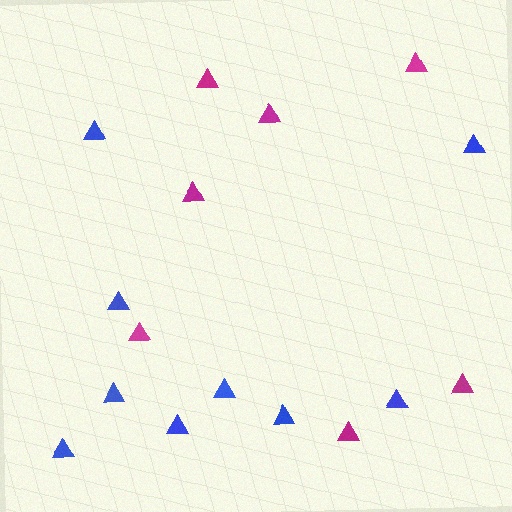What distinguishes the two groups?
There are 2 groups: one group of blue triangles (9) and one group of magenta triangles (7).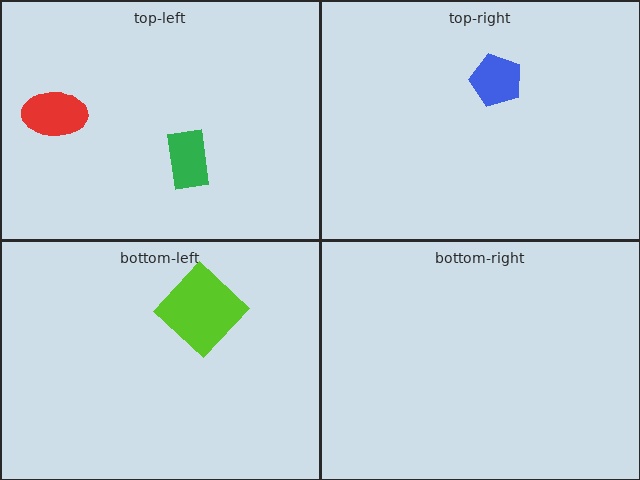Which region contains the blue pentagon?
The top-right region.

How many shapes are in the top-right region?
1.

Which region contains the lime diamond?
The bottom-left region.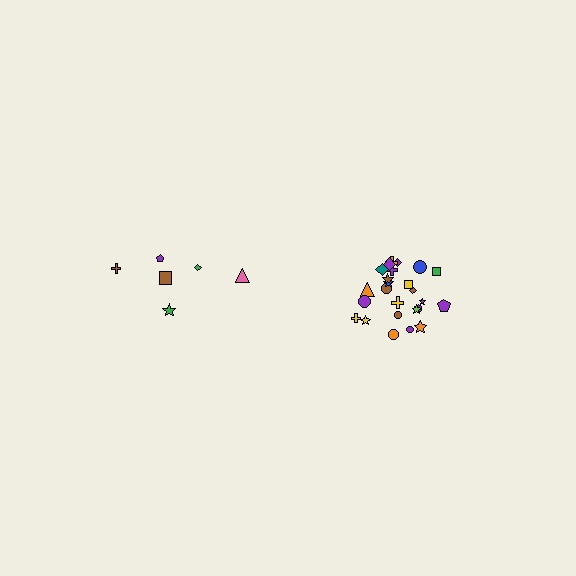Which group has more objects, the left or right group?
The right group.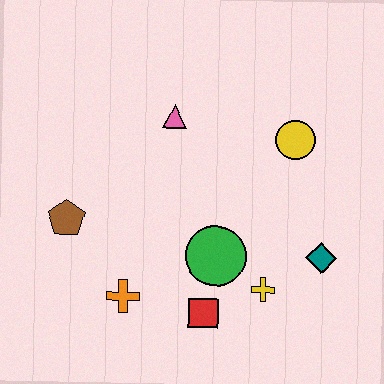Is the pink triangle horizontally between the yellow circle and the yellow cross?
No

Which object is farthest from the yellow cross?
The brown pentagon is farthest from the yellow cross.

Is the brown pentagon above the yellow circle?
No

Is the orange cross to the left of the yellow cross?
Yes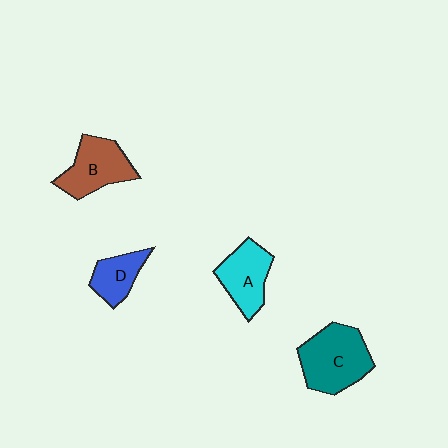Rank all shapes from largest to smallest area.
From largest to smallest: C (teal), B (brown), A (cyan), D (blue).